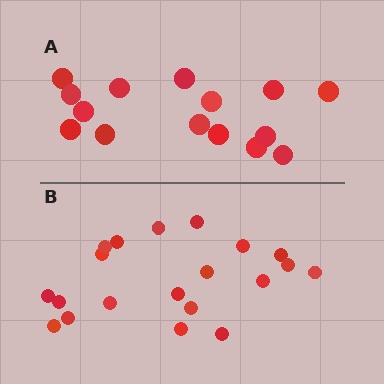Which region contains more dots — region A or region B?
Region B (the bottom region) has more dots.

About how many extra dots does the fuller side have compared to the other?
Region B has about 5 more dots than region A.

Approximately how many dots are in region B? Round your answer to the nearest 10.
About 20 dots.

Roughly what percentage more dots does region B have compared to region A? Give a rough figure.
About 35% more.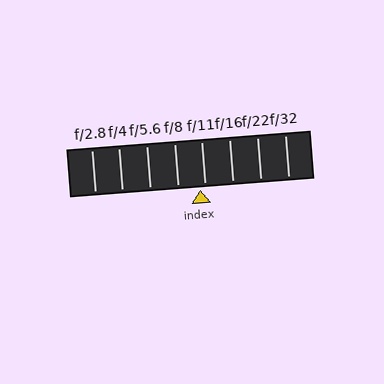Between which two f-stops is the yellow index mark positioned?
The index mark is between f/8 and f/11.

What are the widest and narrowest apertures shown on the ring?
The widest aperture shown is f/2.8 and the narrowest is f/32.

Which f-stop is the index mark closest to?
The index mark is closest to f/11.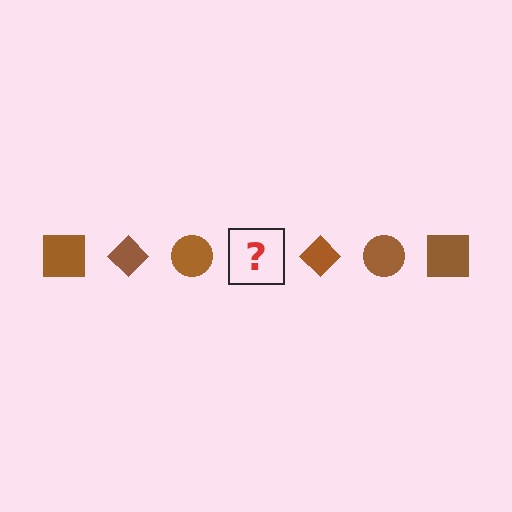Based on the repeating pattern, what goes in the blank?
The blank should be a brown square.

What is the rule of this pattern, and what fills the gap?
The rule is that the pattern cycles through square, diamond, circle shapes in brown. The gap should be filled with a brown square.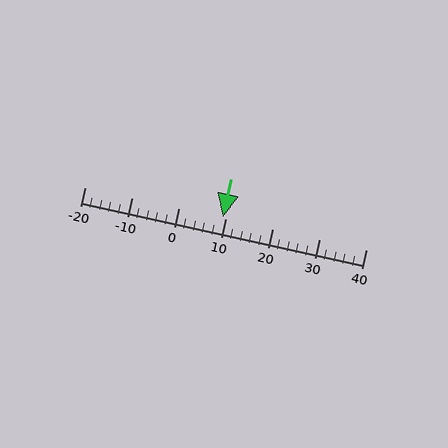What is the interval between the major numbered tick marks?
The major tick marks are spaced 10 units apart.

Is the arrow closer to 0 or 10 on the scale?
The arrow is closer to 10.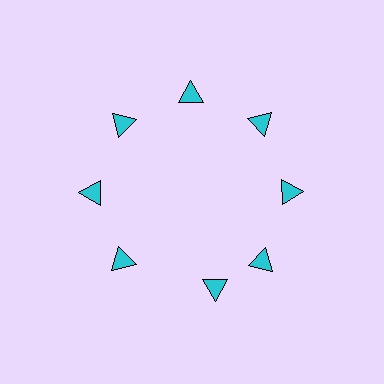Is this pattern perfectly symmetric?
No. The 8 cyan triangles are arranged in a ring, but one element near the 6 o'clock position is rotated out of alignment along the ring, breaking the 8-fold rotational symmetry.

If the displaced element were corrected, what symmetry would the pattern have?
It would have 8-fold rotational symmetry — the pattern would map onto itself every 45 degrees.